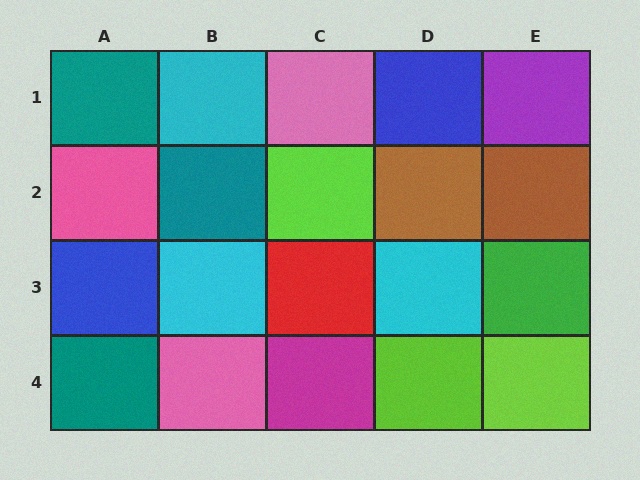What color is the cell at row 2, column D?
Brown.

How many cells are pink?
3 cells are pink.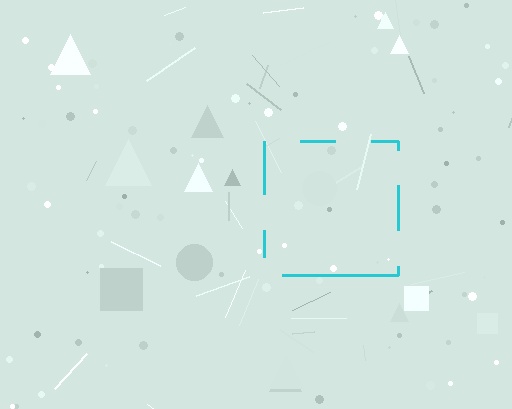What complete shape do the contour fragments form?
The contour fragments form a square.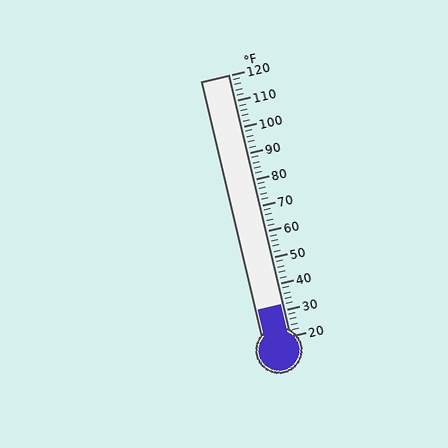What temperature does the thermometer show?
The thermometer shows approximately 32°F.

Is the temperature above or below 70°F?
The temperature is below 70°F.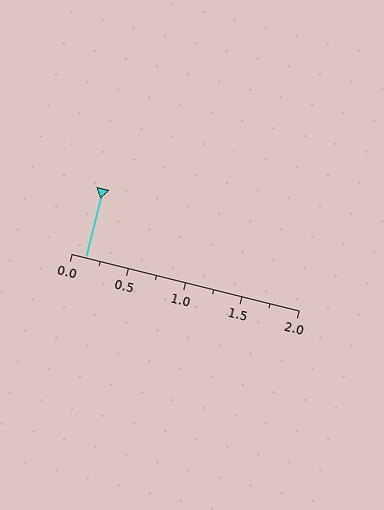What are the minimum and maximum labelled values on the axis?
The axis runs from 0.0 to 2.0.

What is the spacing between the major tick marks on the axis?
The major ticks are spaced 0.5 apart.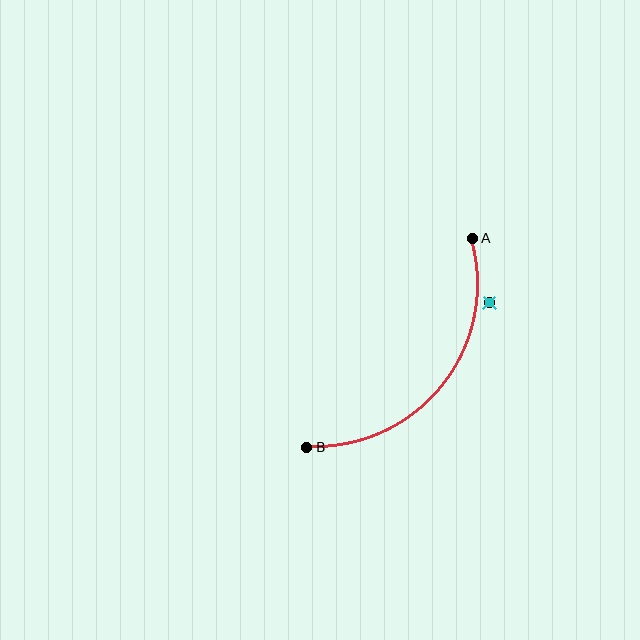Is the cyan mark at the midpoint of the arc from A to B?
No — the cyan mark does not lie on the arc at all. It sits slightly outside the curve.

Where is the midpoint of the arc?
The arc midpoint is the point on the curve farthest from the straight line joining A and B. It sits below and to the right of that line.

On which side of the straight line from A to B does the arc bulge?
The arc bulges below and to the right of the straight line connecting A and B.